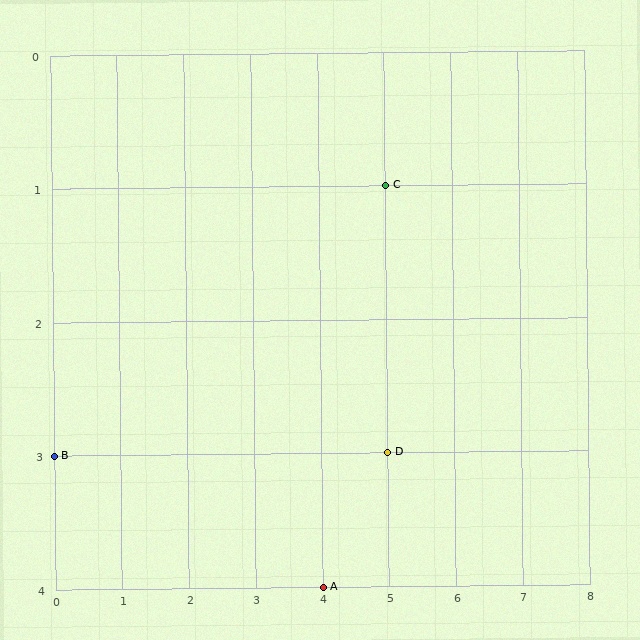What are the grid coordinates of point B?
Point B is at grid coordinates (0, 3).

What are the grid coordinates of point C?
Point C is at grid coordinates (5, 1).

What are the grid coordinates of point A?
Point A is at grid coordinates (4, 4).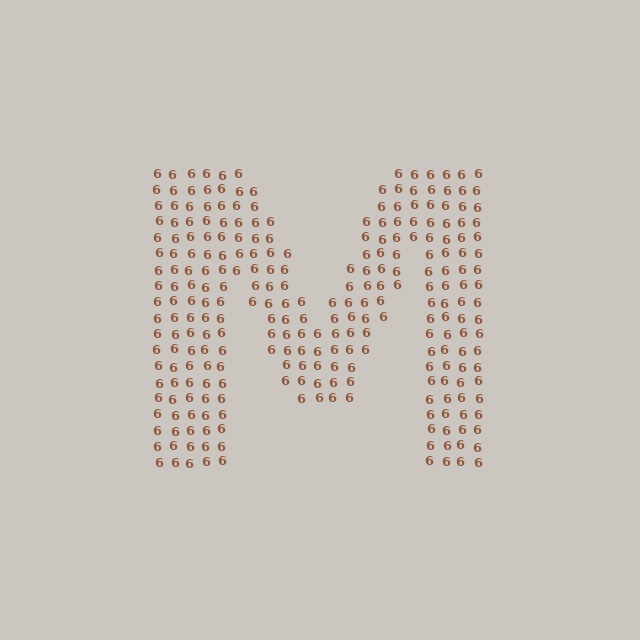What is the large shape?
The large shape is the letter M.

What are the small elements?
The small elements are digit 6's.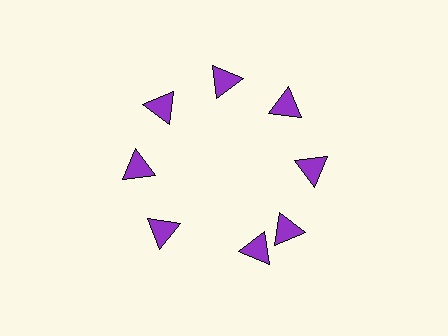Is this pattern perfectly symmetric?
No. The 8 purple triangles are arranged in a ring, but one element near the 6 o'clock position is rotated out of alignment along the ring, breaking the 8-fold rotational symmetry.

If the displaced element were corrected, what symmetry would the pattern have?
It would have 8-fold rotational symmetry — the pattern would map onto itself every 45 degrees.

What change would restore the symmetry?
The symmetry would be restored by rotating it back into even spacing with its neighbors so that all 8 triangles sit at equal angles and equal distance from the center.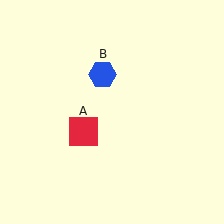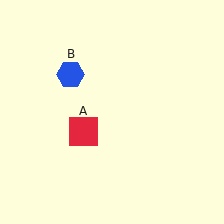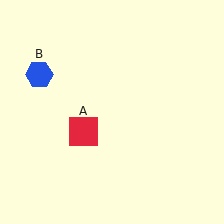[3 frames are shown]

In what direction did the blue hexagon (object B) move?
The blue hexagon (object B) moved left.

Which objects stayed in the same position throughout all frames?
Red square (object A) remained stationary.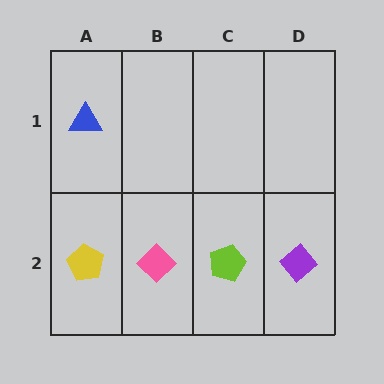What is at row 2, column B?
A pink diamond.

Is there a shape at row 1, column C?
No, that cell is empty.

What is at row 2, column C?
A lime pentagon.